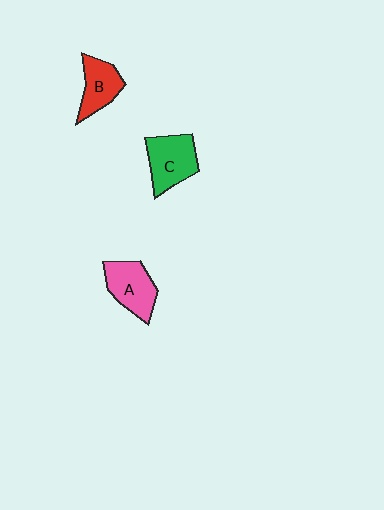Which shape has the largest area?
Shape C (green).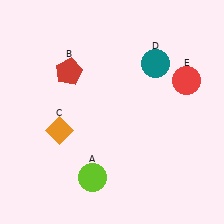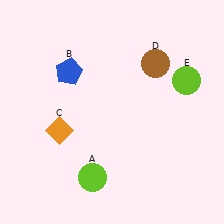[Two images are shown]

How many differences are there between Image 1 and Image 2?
There are 3 differences between the two images.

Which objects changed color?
B changed from red to blue. D changed from teal to brown. E changed from red to lime.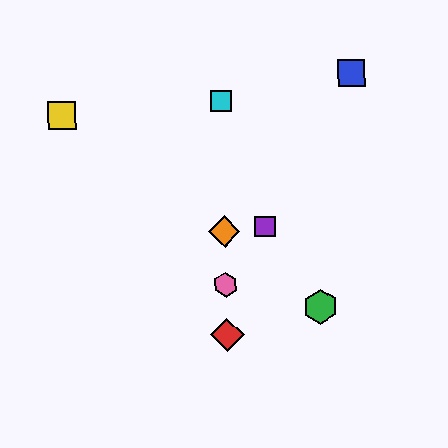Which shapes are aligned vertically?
The red diamond, the orange diamond, the cyan square, the pink hexagon are aligned vertically.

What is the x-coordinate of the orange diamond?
The orange diamond is at x≈224.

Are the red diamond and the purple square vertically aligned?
No, the red diamond is at x≈227 and the purple square is at x≈265.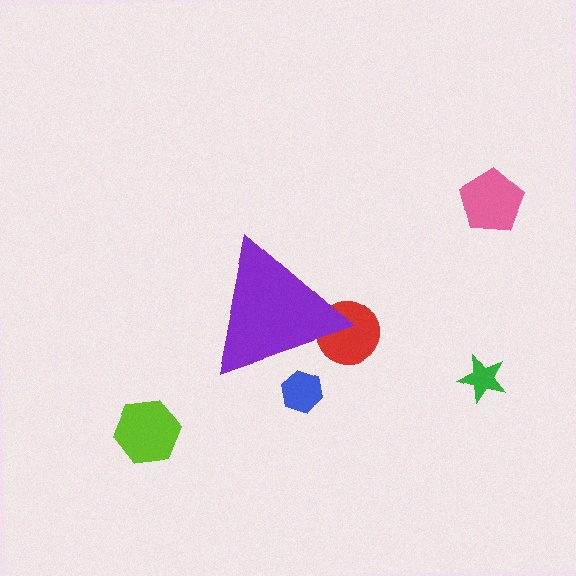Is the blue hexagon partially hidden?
Yes, the blue hexagon is partially hidden behind the purple triangle.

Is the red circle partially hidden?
Yes, the red circle is partially hidden behind the purple triangle.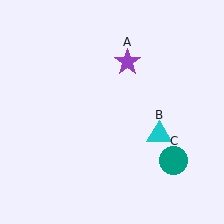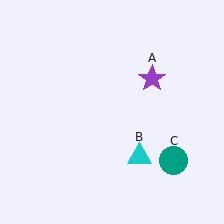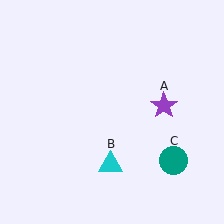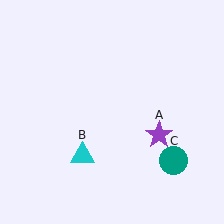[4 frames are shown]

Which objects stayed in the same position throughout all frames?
Teal circle (object C) remained stationary.